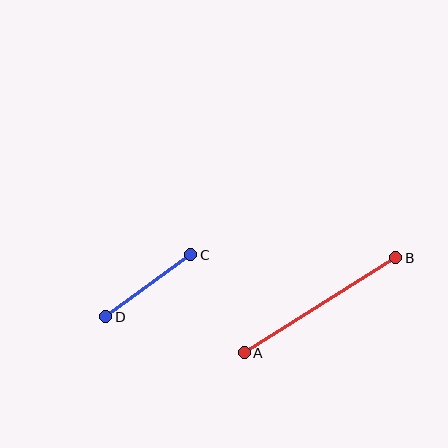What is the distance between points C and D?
The distance is approximately 105 pixels.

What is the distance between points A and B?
The distance is approximately 179 pixels.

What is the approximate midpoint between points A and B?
The midpoint is at approximately (320, 305) pixels.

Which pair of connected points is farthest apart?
Points A and B are farthest apart.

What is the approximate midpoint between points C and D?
The midpoint is at approximately (148, 286) pixels.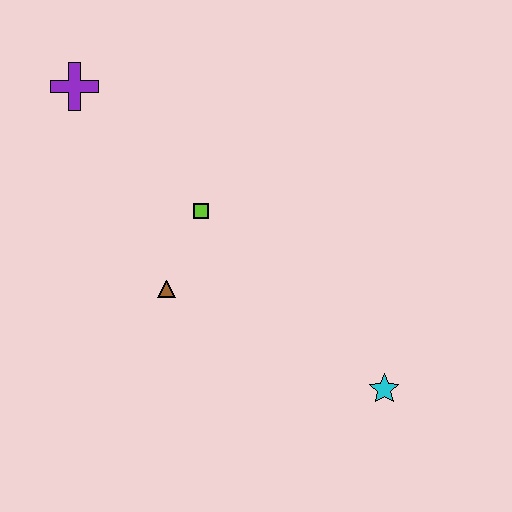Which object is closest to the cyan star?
The brown triangle is closest to the cyan star.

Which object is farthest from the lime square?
The cyan star is farthest from the lime square.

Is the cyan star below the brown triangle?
Yes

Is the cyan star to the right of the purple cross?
Yes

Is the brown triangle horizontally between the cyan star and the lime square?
No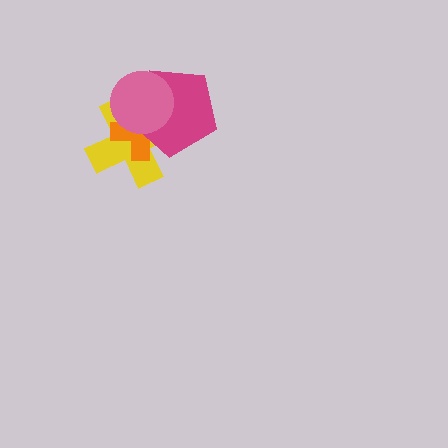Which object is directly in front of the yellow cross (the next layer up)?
The orange cross is directly in front of the yellow cross.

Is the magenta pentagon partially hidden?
Yes, it is partially covered by another shape.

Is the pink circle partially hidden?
No, no other shape covers it.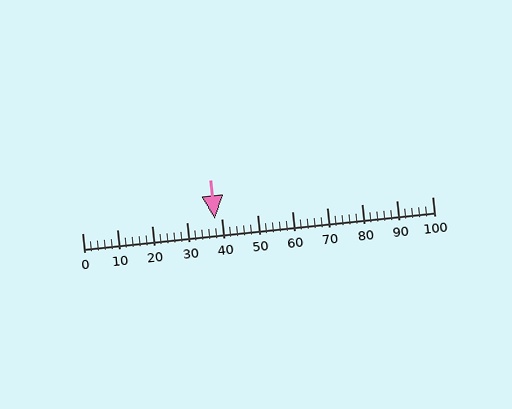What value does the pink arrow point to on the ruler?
The pink arrow points to approximately 38.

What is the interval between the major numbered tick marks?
The major tick marks are spaced 10 units apart.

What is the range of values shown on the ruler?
The ruler shows values from 0 to 100.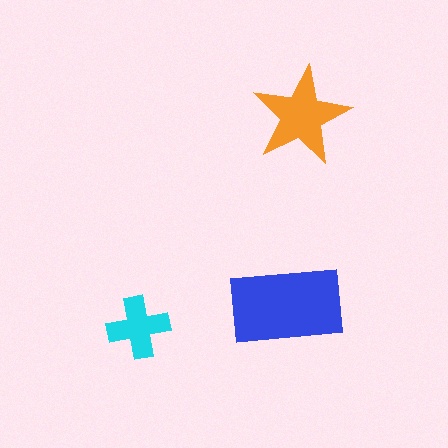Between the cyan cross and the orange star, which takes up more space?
The orange star.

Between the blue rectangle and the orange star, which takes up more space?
The blue rectangle.